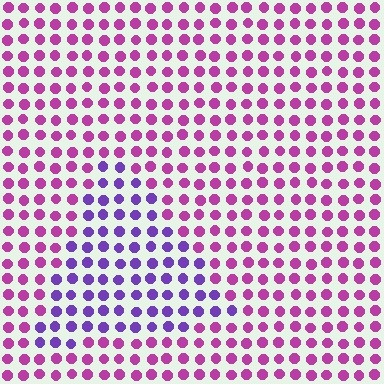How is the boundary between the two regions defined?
The boundary is defined purely by a slight shift in hue (about 44 degrees). Spacing, size, and orientation are identical on both sides.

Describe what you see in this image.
The image is filled with small magenta elements in a uniform arrangement. A triangle-shaped region is visible where the elements are tinted to a slightly different hue, forming a subtle color boundary.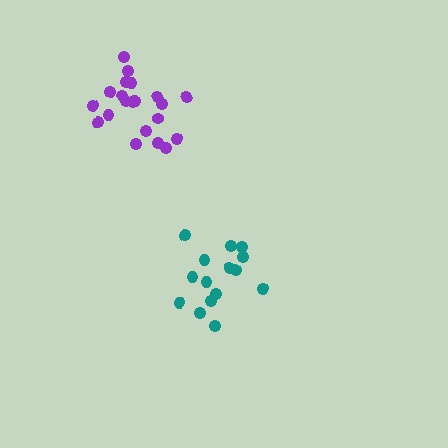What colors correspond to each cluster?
The clusters are colored: purple, teal.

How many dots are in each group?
Group 1: 21 dots, Group 2: 15 dots (36 total).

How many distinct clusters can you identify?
There are 2 distinct clusters.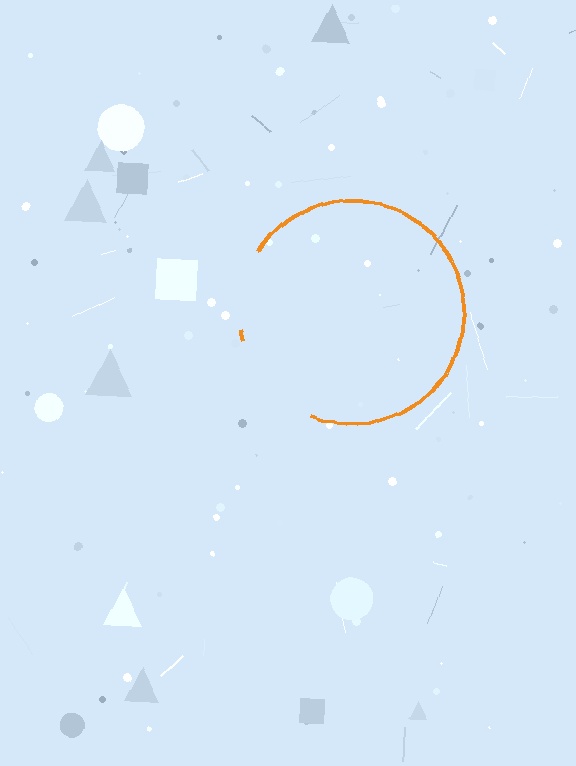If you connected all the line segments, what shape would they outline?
They would outline a circle.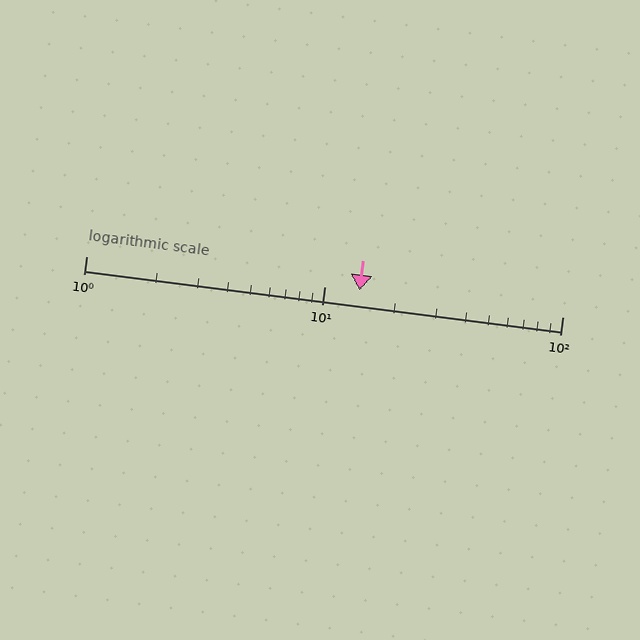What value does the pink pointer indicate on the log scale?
The pointer indicates approximately 14.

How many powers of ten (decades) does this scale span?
The scale spans 2 decades, from 1 to 100.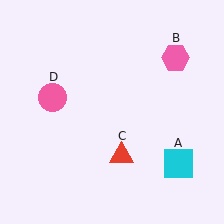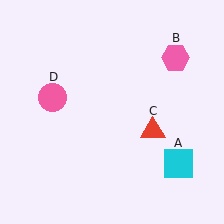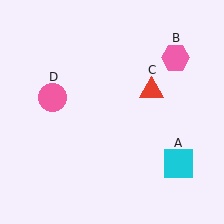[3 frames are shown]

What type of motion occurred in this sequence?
The red triangle (object C) rotated counterclockwise around the center of the scene.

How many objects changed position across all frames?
1 object changed position: red triangle (object C).